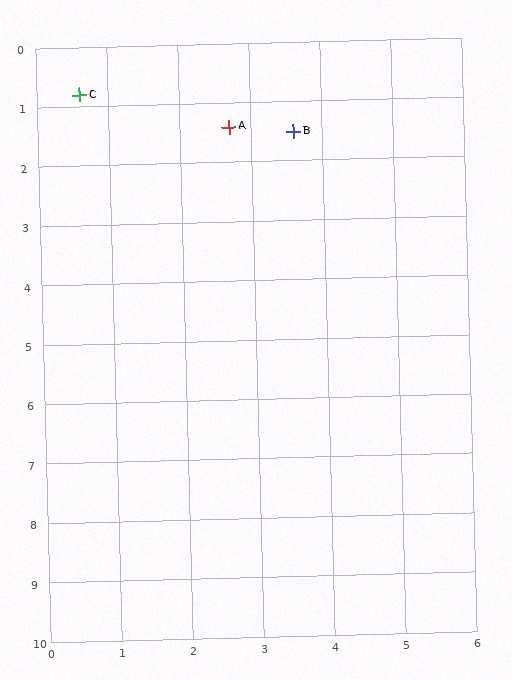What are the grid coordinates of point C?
Point C is at approximately (0.6, 0.8).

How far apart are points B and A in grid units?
Points B and A are about 0.9 grid units apart.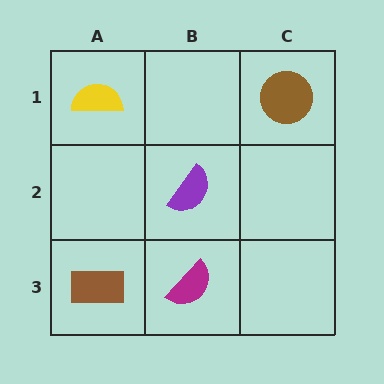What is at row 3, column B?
A magenta semicircle.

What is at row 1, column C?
A brown circle.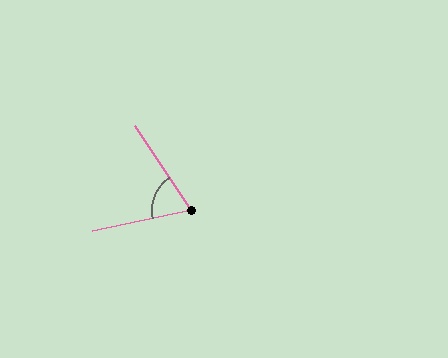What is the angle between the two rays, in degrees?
Approximately 68 degrees.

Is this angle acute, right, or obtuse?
It is acute.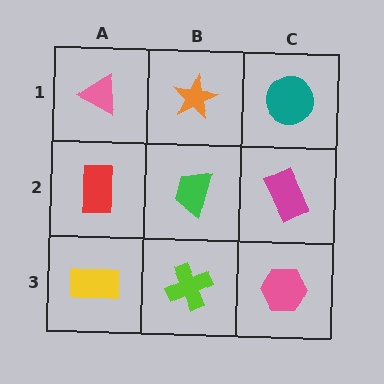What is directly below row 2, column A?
A yellow rectangle.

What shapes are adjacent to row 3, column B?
A green trapezoid (row 2, column B), a yellow rectangle (row 3, column A), a pink hexagon (row 3, column C).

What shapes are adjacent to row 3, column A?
A red rectangle (row 2, column A), a lime cross (row 3, column B).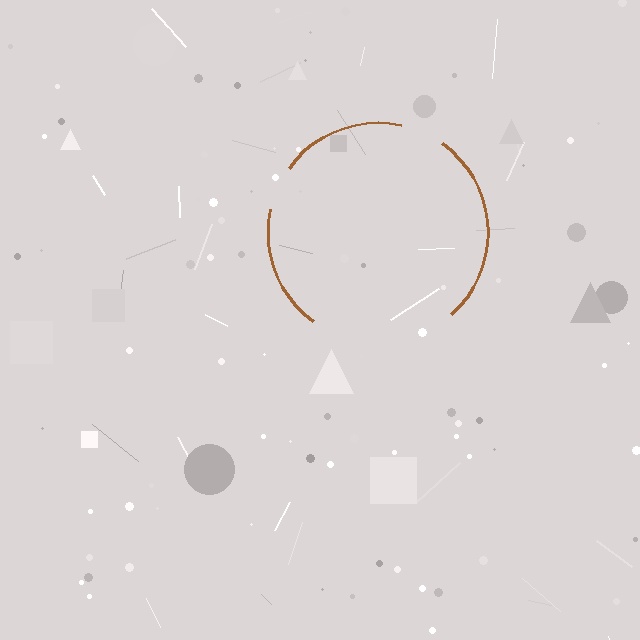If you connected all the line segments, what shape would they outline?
They would outline a circle.